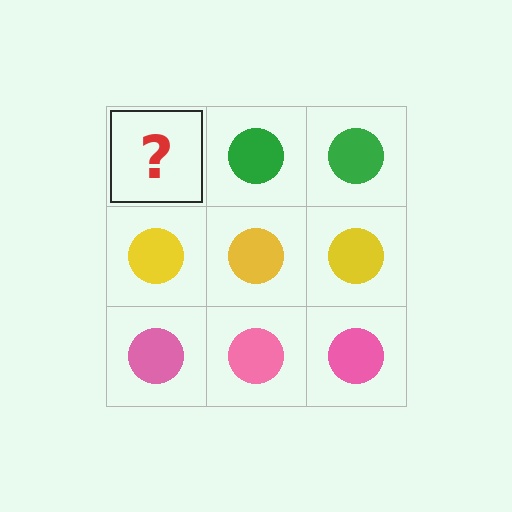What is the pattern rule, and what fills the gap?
The rule is that each row has a consistent color. The gap should be filled with a green circle.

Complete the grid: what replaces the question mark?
The question mark should be replaced with a green circle.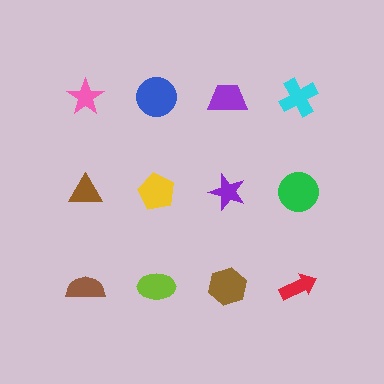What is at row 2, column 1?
A brown triangle.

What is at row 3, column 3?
A brown hexagon.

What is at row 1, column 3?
A purple trapezoid.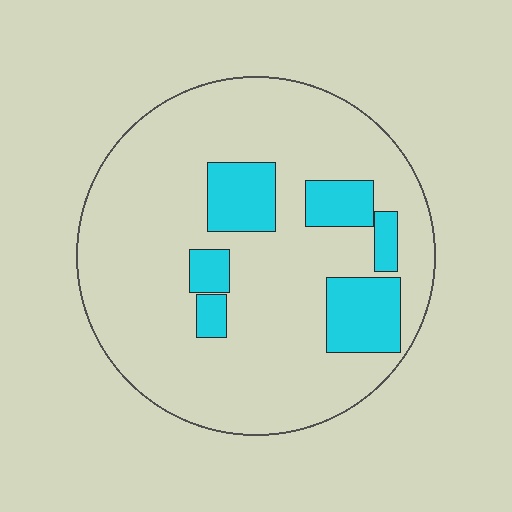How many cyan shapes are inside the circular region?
6.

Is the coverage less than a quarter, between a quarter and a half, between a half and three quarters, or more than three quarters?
Less than a quarter.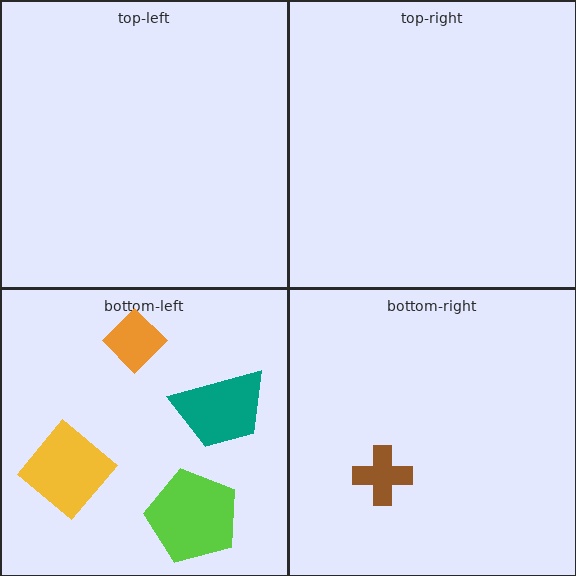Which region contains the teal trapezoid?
The bottom-left region.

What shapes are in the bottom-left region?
The yellow diamond, the teal trapezoid, the lime pentagon, the orange diamond.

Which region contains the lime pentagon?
The bottom-left region.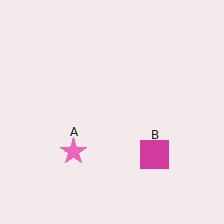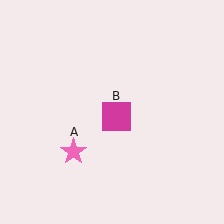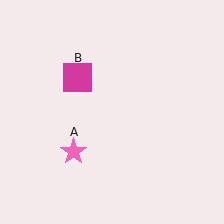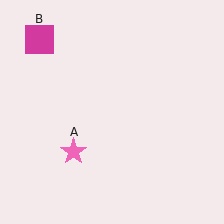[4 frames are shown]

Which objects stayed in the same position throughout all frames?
Pink star (object A) remained stationary.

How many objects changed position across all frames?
1 object changed position: magenta square (object B).